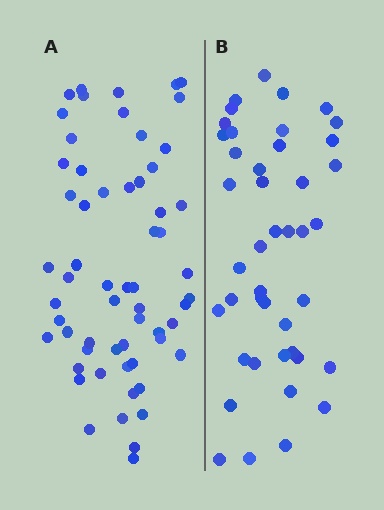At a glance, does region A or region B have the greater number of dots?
Region A (the left region) has more dots.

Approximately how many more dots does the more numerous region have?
Region A has approximately 15 more dots than region B.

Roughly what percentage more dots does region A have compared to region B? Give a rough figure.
About 40% more.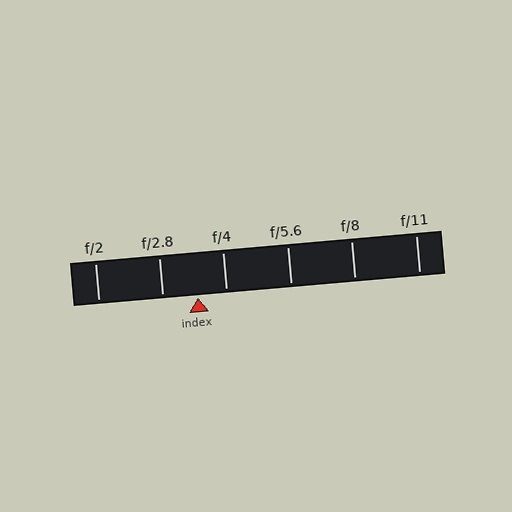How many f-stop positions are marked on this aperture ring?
There are 6 f-stop positions marked.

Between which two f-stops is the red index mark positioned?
The index mark is between f/2.8 and f/4.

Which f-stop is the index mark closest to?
The index mark is closest to f/4.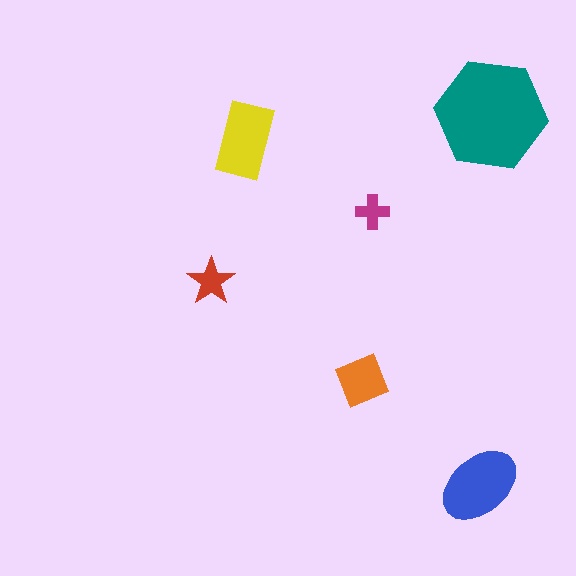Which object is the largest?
The teal hexagon.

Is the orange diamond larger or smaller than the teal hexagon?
Smaller.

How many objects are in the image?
There are 6 objects in the image.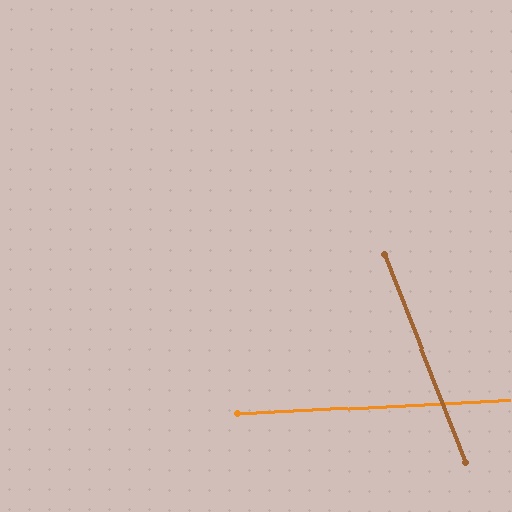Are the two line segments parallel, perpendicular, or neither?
Neither parallel nor perpendicular — they differ by about 71°.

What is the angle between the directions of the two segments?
Approximately 71 degrees.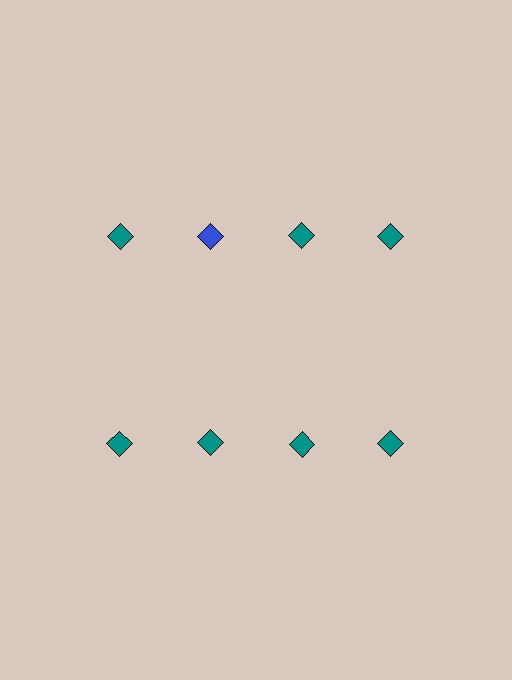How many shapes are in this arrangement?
There are 8 shapes arranged in a grid pattern.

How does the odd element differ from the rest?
It has a different color: blue instead of teal.